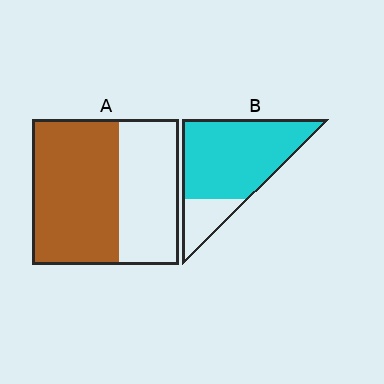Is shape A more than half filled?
Yes.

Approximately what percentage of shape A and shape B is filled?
A is approximately 60% and B is approximately 80%.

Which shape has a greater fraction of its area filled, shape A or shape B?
Shape B.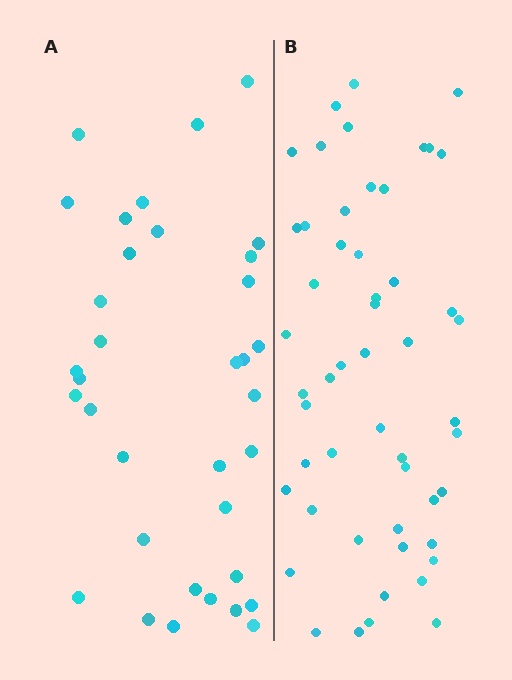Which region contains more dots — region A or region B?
Region B (the right region) has more dots.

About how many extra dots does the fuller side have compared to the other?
Region B has approximately 15 more dots than region A.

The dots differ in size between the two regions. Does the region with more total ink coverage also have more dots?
No. Region A has more total ink coverage because its dots are larger, but region B actually contains more individual dots. Total area can be misleading — the number of items is what matters here.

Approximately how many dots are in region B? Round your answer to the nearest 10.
About 50 dots. (The exact count is 52, which rounds to 50.)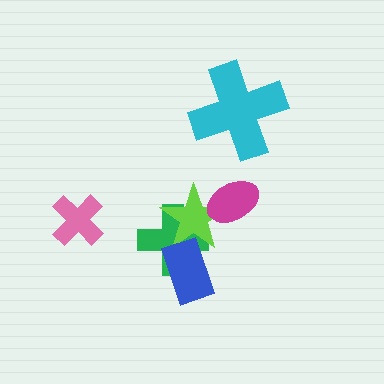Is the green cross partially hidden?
Yes, it is partially covered by another shape.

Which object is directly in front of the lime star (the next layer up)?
The blue rectangle is directly in front of the lime star.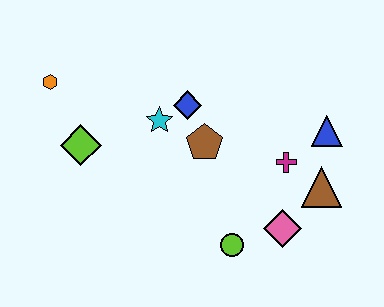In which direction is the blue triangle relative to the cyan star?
The blue triangle is to the right of the cyan star.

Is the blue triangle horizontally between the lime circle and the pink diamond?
No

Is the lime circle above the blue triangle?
No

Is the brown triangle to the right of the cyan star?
Yes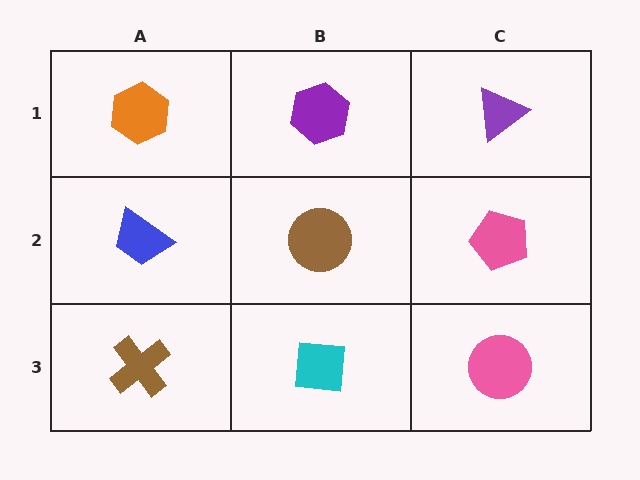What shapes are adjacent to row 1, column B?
A brown circle (row 2, column B), an orange hexagon (row 1, column A), a purple triangle (row 1, column C).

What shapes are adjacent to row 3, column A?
A blue trapezoid (row 2, column A), a cyan square (row 3, column B).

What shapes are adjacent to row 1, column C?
A pink pentagon (row 2, column C), a purple hexagon (row 1, column B).